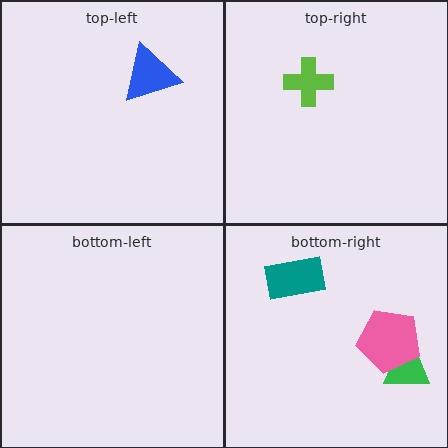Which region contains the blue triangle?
The top-left region.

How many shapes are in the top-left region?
1.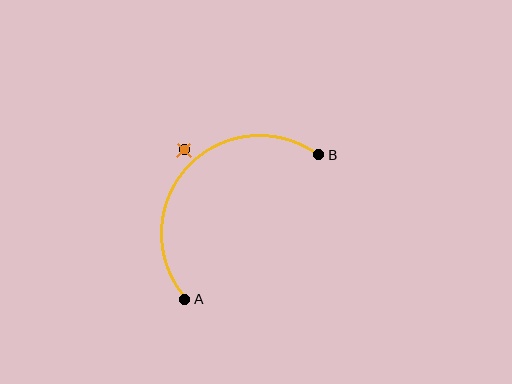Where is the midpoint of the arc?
The arc midpoint is the point on the curve farthest from the straight line joining A and B. It sits above and to the left of that line.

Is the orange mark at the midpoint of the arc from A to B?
No — the orange mark does not lie on the arc at all. It sits slightly outside the curve.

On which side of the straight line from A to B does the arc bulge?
The arc bulges above and to the left of the straight line connecting A and B.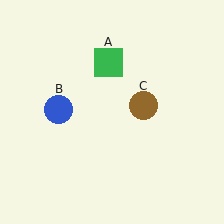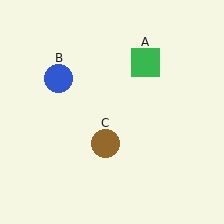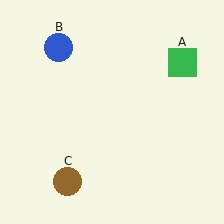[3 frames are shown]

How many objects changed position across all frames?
3 objects changed position: green square (object A), blue circle (object B), brown circle (object C).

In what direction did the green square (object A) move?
The green square (object A) moved right.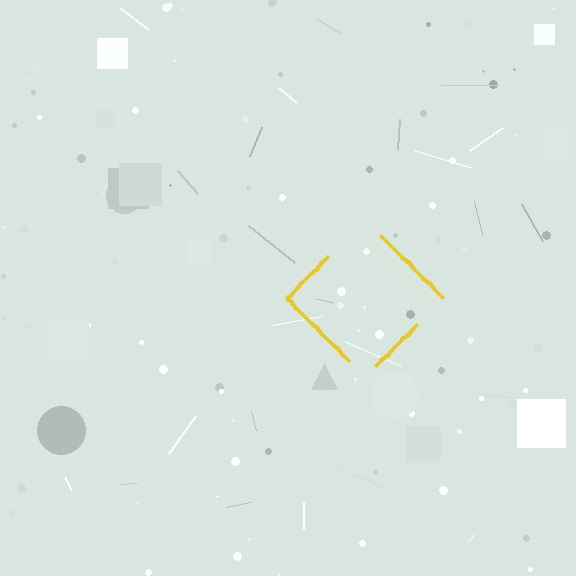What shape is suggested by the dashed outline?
The dashed outline suggests a diamond.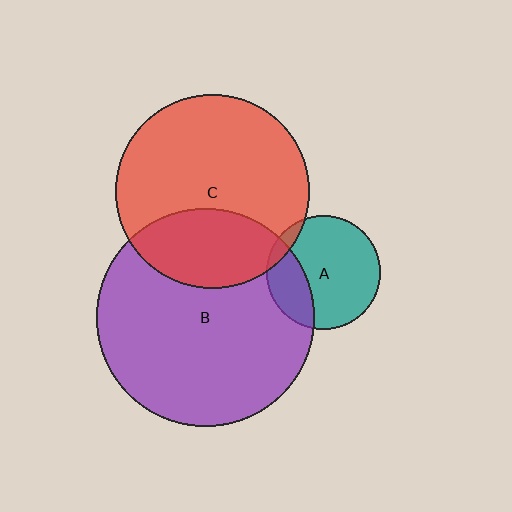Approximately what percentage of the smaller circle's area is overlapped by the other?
Approximately 25%.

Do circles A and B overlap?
Yes.